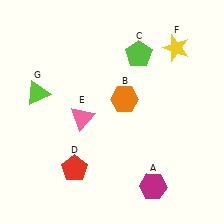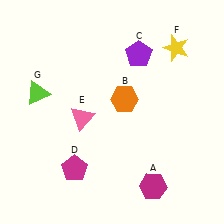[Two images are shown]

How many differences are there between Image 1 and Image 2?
There are 2 differences between the two images.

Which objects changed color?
C changed from lime to purple. D changed from red to magenta.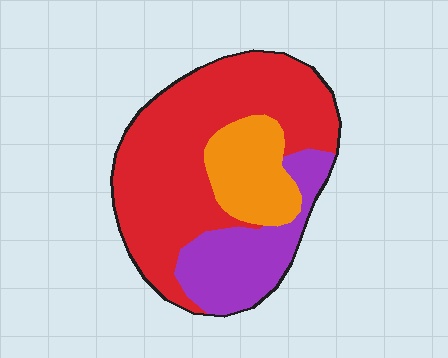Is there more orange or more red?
Red.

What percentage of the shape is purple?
Purple takes up about one quarter (1/4) of the shape.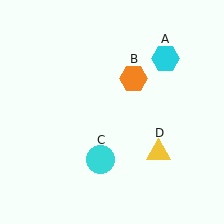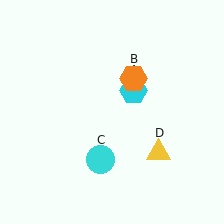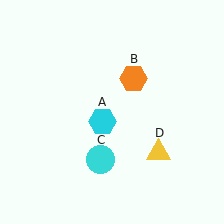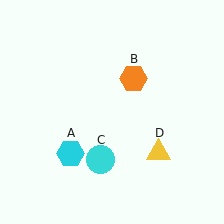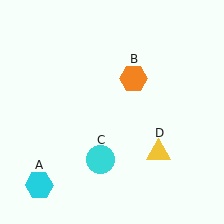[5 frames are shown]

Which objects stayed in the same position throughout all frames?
Orange hexagon (object B) and cyan circle (object C) and yellow triangle (object D) remained stationary.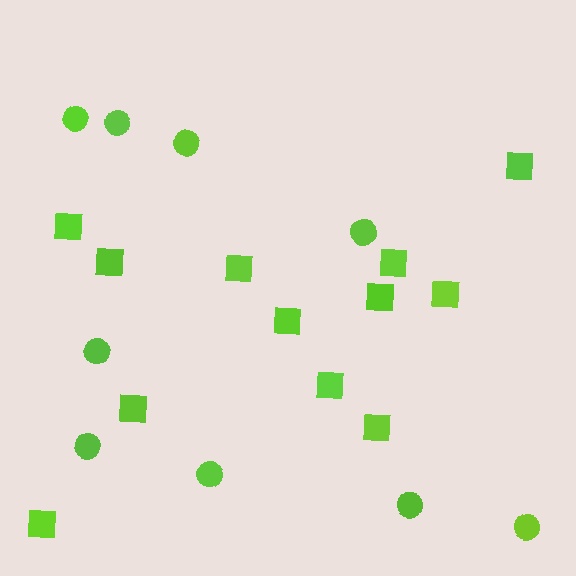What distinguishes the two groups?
There are 2 groups: one group of squares (12) and one group of circles (9).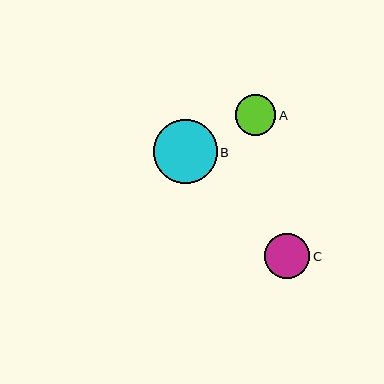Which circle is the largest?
Circle B is the largest with a size of approximately 64 pixels.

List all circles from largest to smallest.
From largest to smallest: B, C, A.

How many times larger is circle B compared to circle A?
Circle B is approximately 1.6 times the size of circle A.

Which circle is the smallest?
Circle A is the smallest with a size of approximately 41 pixels.